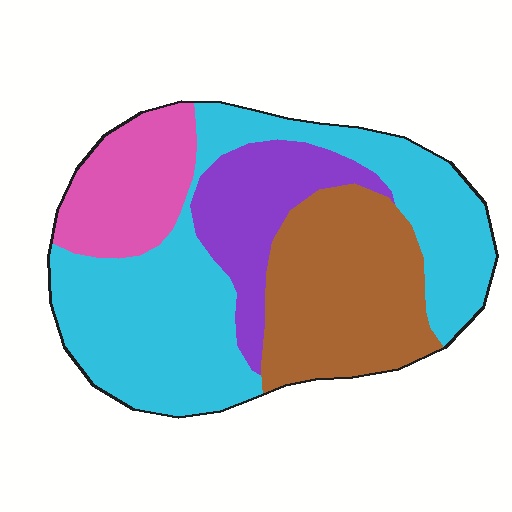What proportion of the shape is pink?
Pink covers roughly 15% of the shape.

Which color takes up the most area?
Cyan, at roughly 45%.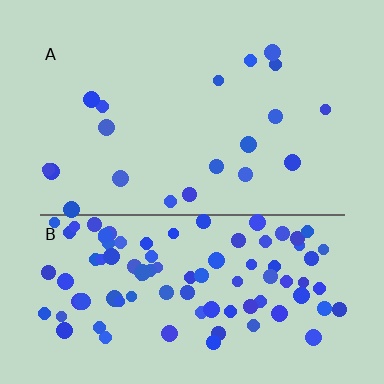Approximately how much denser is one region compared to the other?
Approximately 5.0× — region B over region A.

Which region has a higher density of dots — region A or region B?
B (the bottom).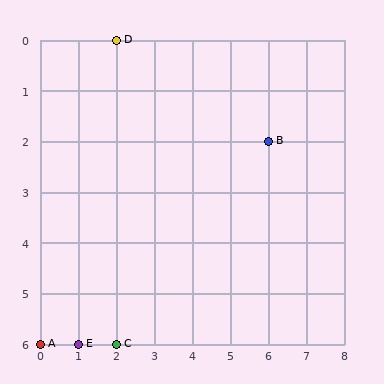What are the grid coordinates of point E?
Point E is at grid coordinates (1, 6).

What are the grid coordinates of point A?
Point A is at grid coordinates (0, 6).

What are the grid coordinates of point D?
Point D is at grid coordinates (2, 0).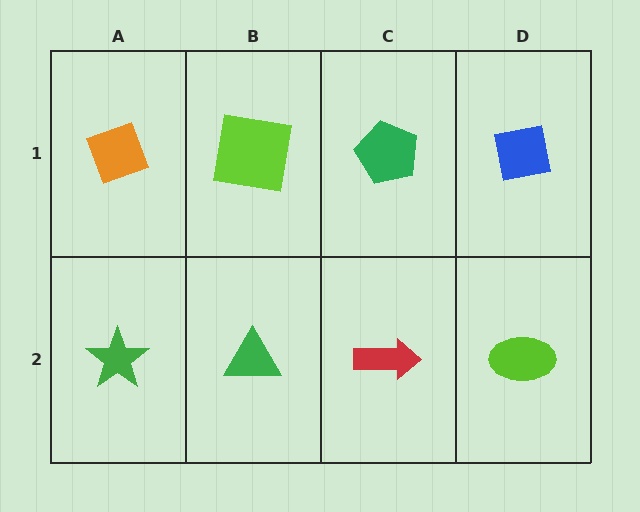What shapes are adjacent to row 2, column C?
A green pentagon (row 1, column C), a green triangle (row 2, column B), a lime ellipse (row 2, column D).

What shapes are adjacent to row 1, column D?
A lime ellipse (row 2, column D), a green pentagon (row 1, column C).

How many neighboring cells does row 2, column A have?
2.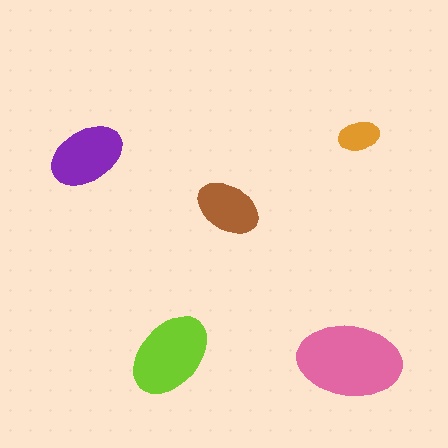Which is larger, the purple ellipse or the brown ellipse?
The purple one.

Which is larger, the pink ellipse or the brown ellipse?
The pink one.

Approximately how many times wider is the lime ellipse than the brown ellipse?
About 1.5 times wider.